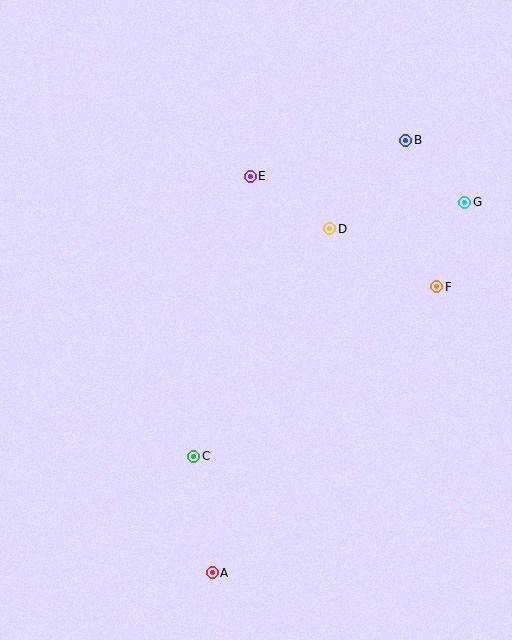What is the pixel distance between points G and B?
The distance between G and B is 86 pixels.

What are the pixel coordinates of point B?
Point B is at (406, 140).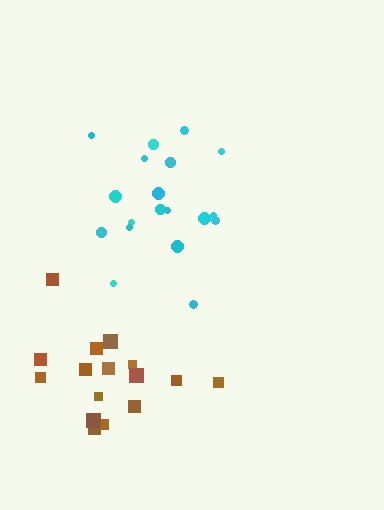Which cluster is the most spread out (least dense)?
Cyan.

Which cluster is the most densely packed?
Brown.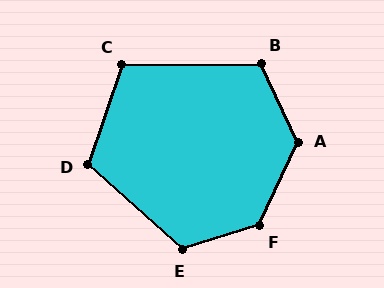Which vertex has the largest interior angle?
F, at approximately 132 degrees.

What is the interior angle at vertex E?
Approximately 121 degrees (obtuse).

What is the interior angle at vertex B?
Approximately 115 degrees (obtuse).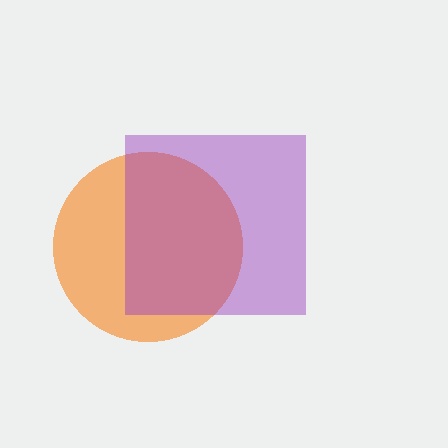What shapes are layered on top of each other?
The layered shapes are: an orange circle, a purple square.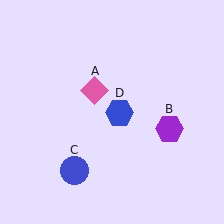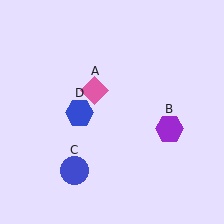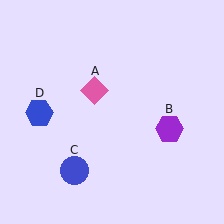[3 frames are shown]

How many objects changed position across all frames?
1 object changed position: blue hexagon (object D).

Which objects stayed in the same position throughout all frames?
Pink diamond (object A) and purple hexagon (object B) and blue circle (object C) remained stationary.